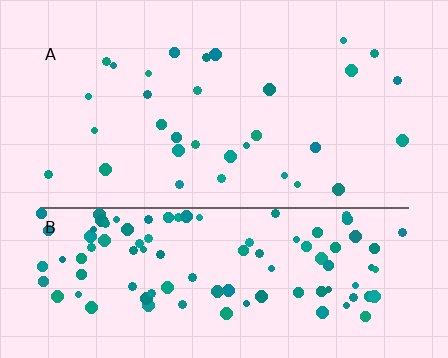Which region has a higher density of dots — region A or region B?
B (the bottom).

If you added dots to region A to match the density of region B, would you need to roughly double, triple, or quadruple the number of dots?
Approximately triple.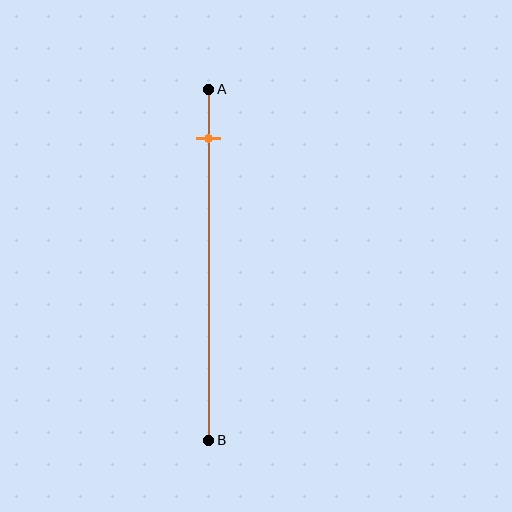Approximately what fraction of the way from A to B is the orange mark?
The orange mark is approximately 15% of the way from A to B.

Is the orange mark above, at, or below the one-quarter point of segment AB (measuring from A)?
The orange mark is above the one-quarter point of segment AB.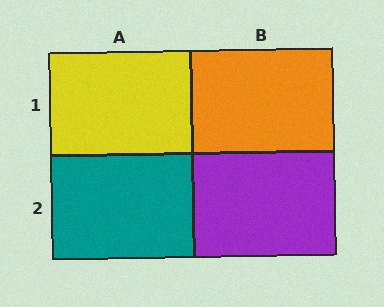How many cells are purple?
1 cell is purple.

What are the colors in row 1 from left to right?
Yellow, orange.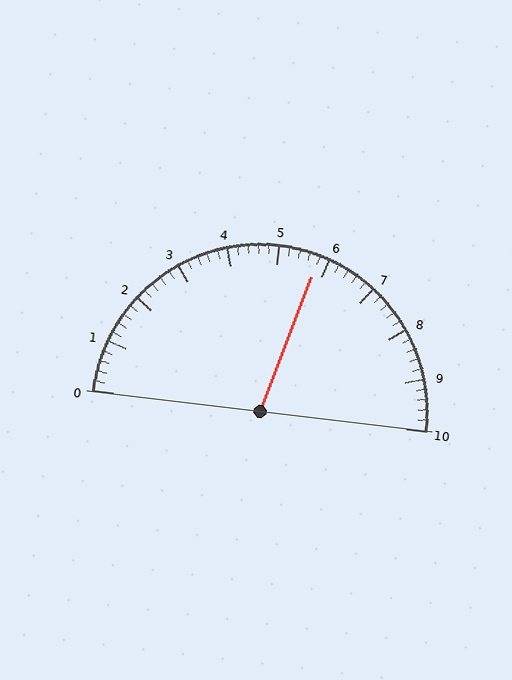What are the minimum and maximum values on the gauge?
The gauge ranges from 0 to 10.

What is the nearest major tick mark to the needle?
The nearest major tick mark is 6.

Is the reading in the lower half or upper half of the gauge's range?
The reading is in the upper half of the range (0 to 10).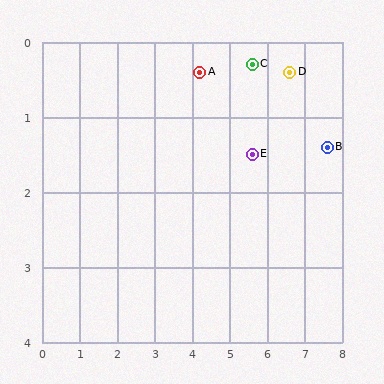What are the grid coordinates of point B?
Point B is at approximately (7.6, 1.4).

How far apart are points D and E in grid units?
Points D and E are about 1.5 grid units apart.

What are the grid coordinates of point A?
Point A is at approximately (4.2, 0.4).